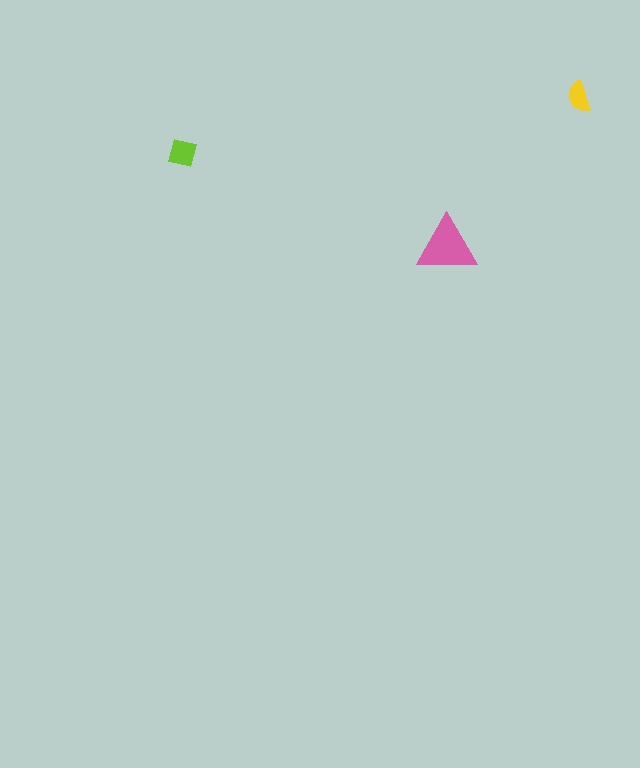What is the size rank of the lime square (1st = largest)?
2nd.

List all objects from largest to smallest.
The pink triangle, the lime square, the yellow semicircle.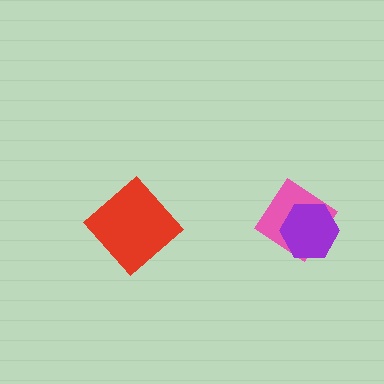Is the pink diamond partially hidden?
Yes, it is partially covered by another shape.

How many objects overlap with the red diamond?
0 objects overlap with the red diamond.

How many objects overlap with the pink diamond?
1 object overlaps with the pink diamond.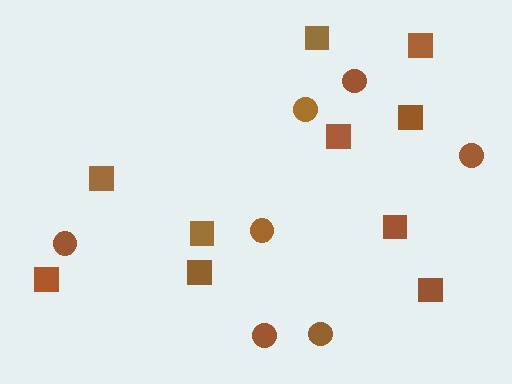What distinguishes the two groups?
There are 2 groups: one group of circles (7) and one group of squares (10).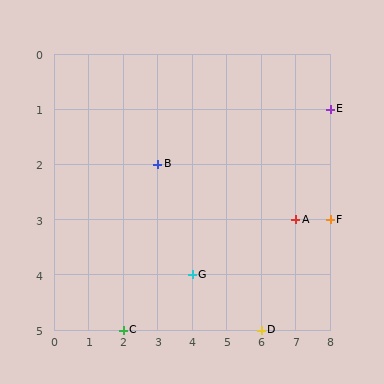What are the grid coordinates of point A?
Point A is at grid coordinates (7, 3).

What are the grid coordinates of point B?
Point B is at grid coordinates (3, 2).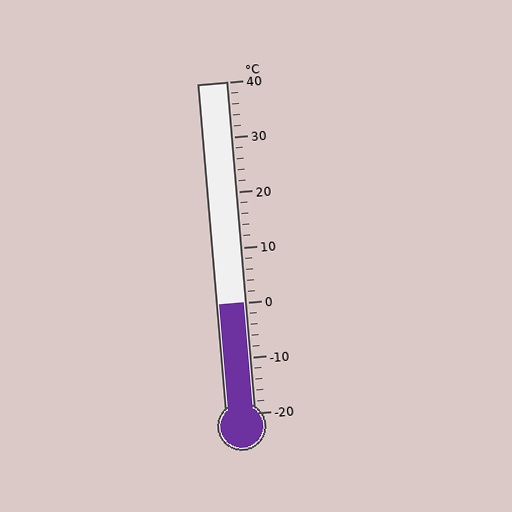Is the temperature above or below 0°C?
The temperature is at 0°C.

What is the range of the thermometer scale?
The thermometer scale ranges from -20°C to 40°C.